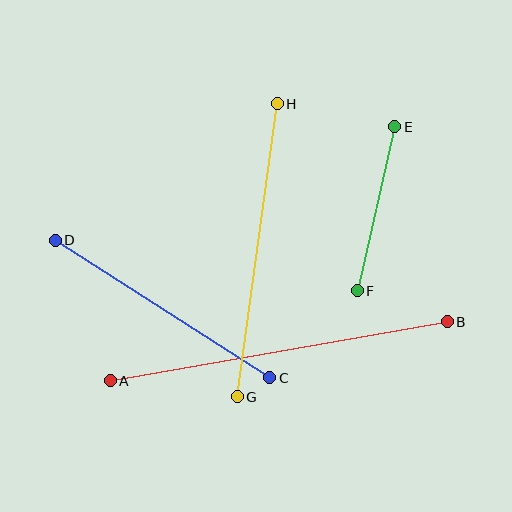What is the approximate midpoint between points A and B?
The midpoint is at approximately (279, 351) pixels.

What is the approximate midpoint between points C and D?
The midpoint is at approximately (163, 309) pixels.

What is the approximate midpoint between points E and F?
The midpoint is at approximately (376, 209) pixels.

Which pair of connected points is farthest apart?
Points A and B are farthest apart.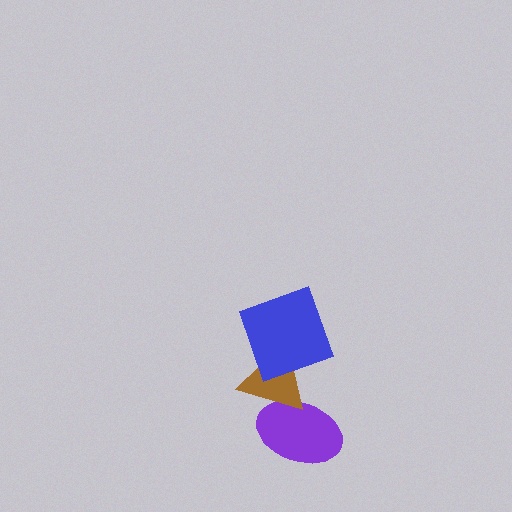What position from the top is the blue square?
The blue square is 1st from the top.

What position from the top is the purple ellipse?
The purple ellipse is 3rd from the top.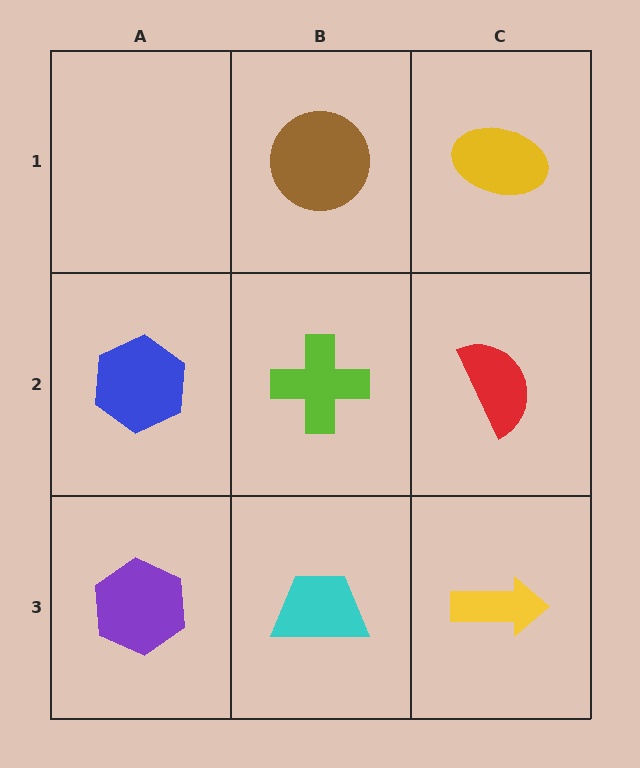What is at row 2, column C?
A red semicircle.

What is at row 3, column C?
A yellow arrow.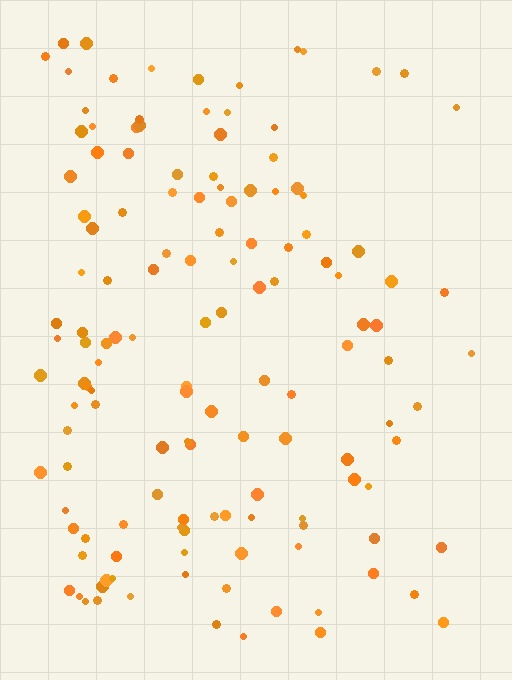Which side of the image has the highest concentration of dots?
The left.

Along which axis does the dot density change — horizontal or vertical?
Horizontal.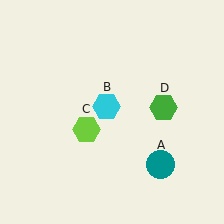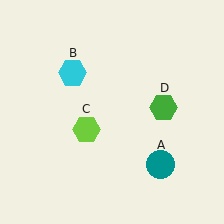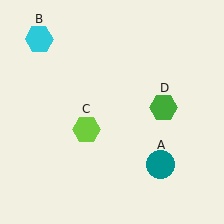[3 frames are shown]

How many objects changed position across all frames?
1 object changed position: cyan hexagon (object B).